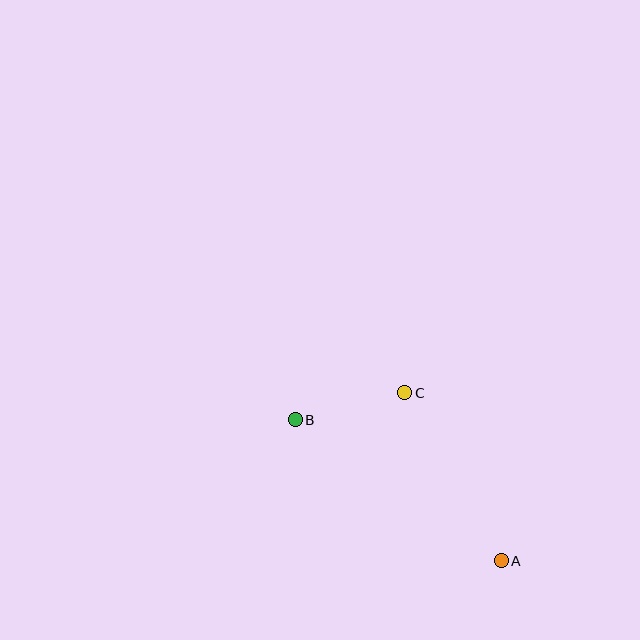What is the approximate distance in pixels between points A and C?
The distance between A and C is approximately 194 pixels.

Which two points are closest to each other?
Points B and C are closest to each other.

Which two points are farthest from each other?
Points A and B are farthest from each other.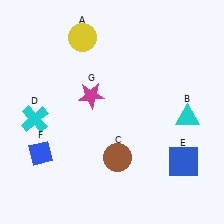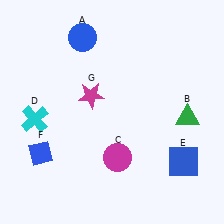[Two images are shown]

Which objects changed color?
A changed from yellow to blue. B changed from cyan to green. C changed from brown to magenta.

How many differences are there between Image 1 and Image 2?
There are 3 differences between the two images.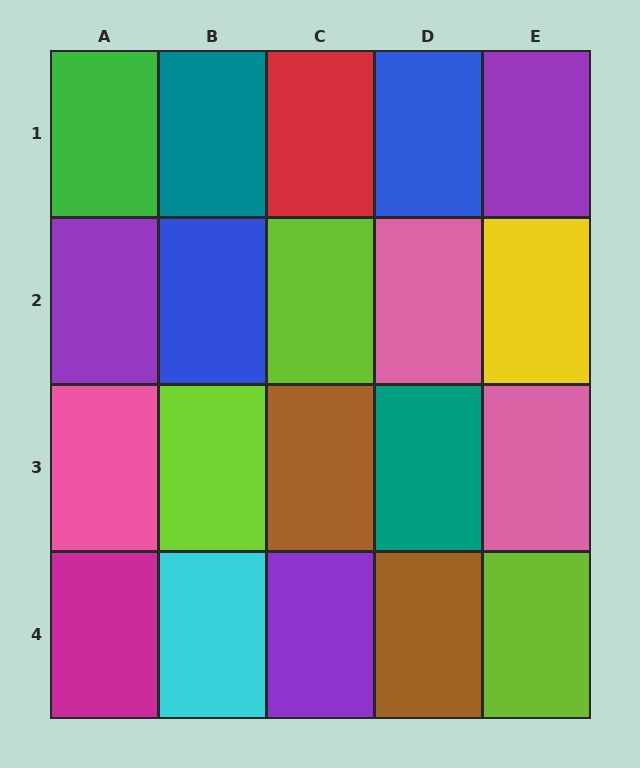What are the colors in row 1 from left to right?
Green, teal, red, blue, purple.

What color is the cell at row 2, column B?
Blue.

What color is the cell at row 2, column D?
Pink.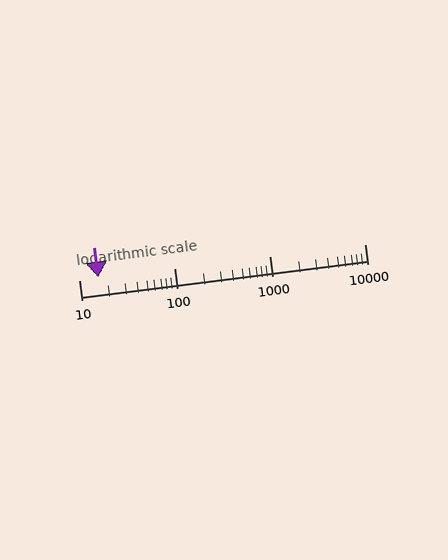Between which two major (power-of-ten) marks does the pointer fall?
The pointer is between 10 and 100.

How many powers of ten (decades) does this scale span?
The scale spans 3 decades, from 10 to 10000.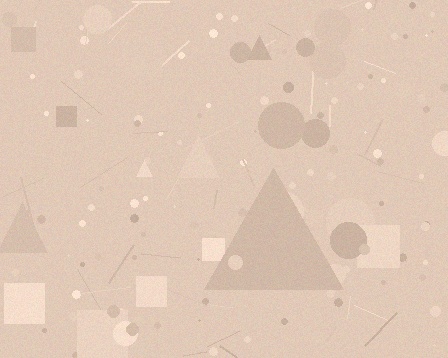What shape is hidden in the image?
A triangle is hidden in the image.